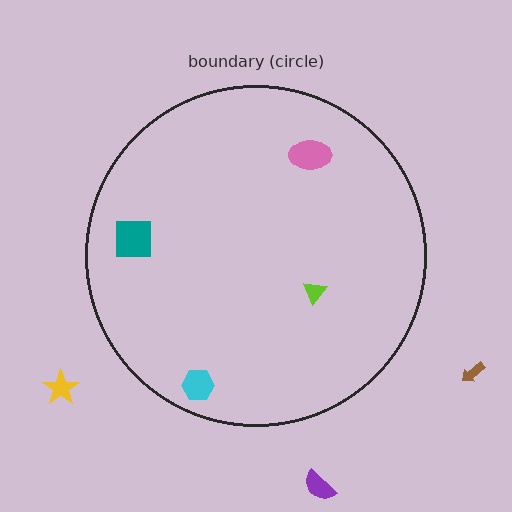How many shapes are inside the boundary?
4 inside, 3 outside.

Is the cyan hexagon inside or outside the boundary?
Inside.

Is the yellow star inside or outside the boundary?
Outside.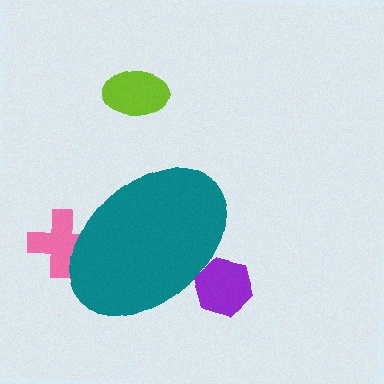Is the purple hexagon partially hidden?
Yes, the purple hexagon is partially hidden behind the teal ellipse.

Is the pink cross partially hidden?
Yes, the pink cross is partially hidden behind the teal ellipse.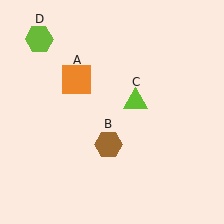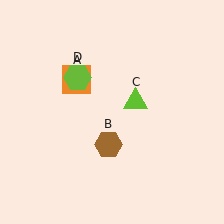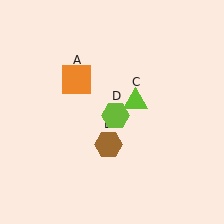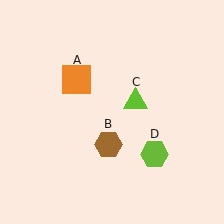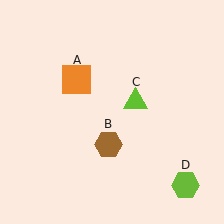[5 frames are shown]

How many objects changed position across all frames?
1 object changed position: lime hexagon (object D).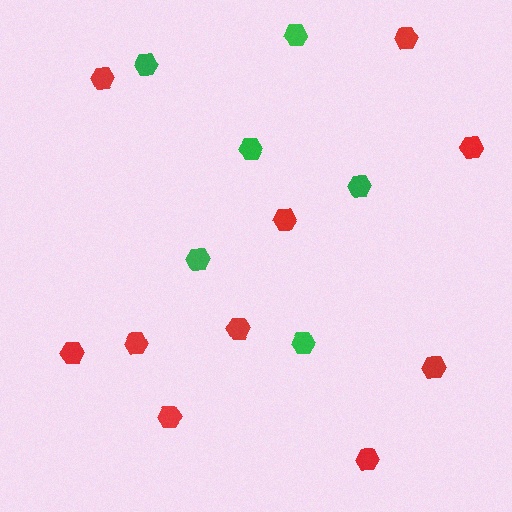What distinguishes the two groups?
There are 2 groups: one group of green hexagons (6) and one group of red hexagons (10).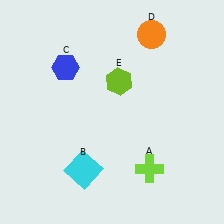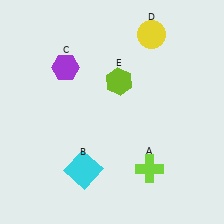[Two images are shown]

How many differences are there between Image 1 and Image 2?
There are 2 differences between the two images.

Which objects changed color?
C changed from blue to purple. D changed from orange to yellow.